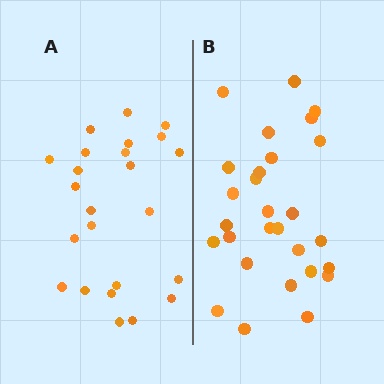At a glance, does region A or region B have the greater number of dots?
Region B (the right region) has more dots.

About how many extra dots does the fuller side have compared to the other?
Region B has about 4 more dots than region A.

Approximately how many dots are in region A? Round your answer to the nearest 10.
About 20 dots. (The exact count is 24, which rounds to 20.)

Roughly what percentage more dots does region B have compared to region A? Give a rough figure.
About 15% more.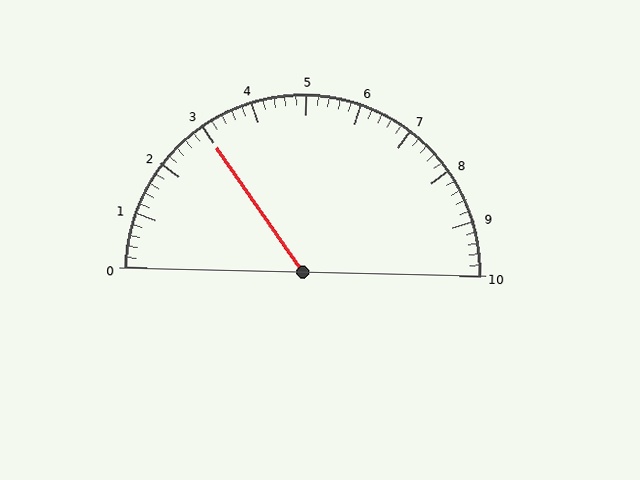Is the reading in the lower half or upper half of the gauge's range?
The reading is in the lower half of the range (0 to 10).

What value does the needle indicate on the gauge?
The needle indicates approximately 3.0.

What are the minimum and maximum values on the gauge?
The gauge ranges from 0 to 10.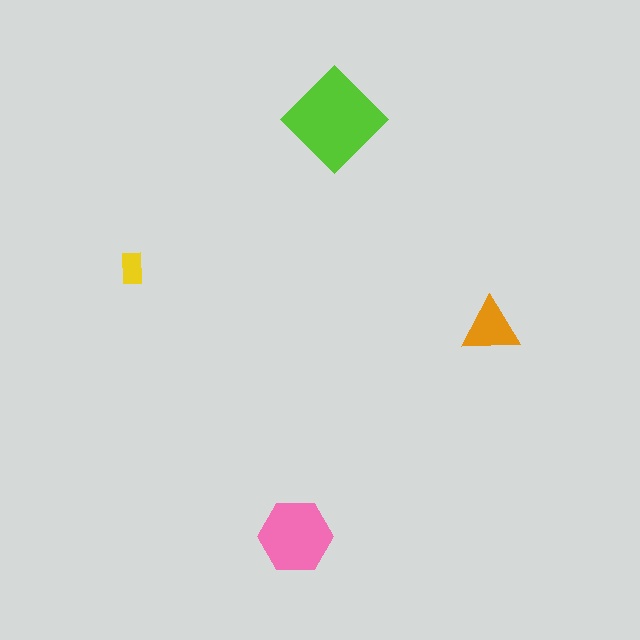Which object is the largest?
The lime diamond.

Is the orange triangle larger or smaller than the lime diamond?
Smaller.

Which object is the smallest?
The yellow rectangle.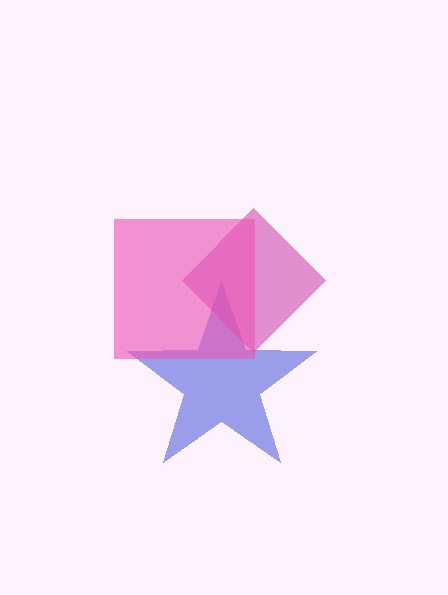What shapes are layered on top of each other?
The layered shapes are: a blue star, a magenta diamond, a pink square.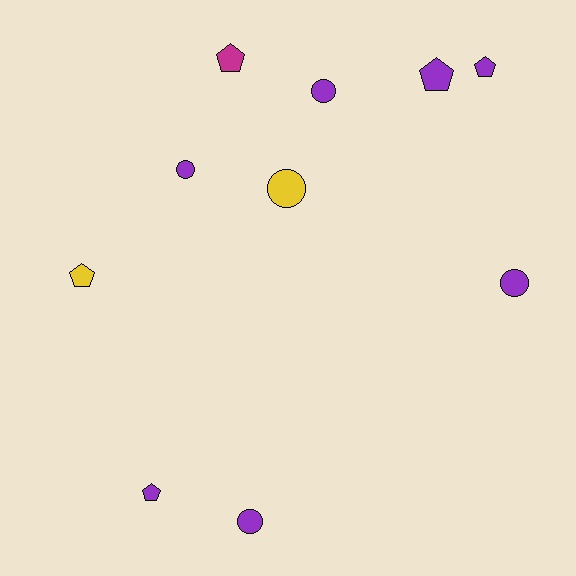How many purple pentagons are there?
There are 3 purple pentagons.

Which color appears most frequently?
Purple, with 7 objects.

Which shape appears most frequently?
Pentagon, with 5 objects.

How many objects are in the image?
There are 10 objects.